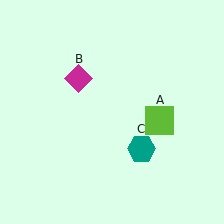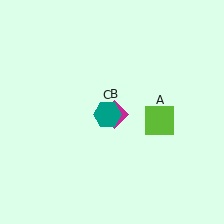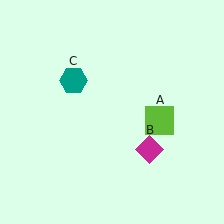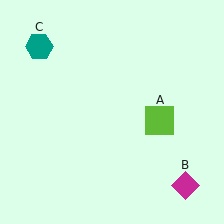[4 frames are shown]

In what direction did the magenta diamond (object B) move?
The magenta diamond (object B) moved down and to the right.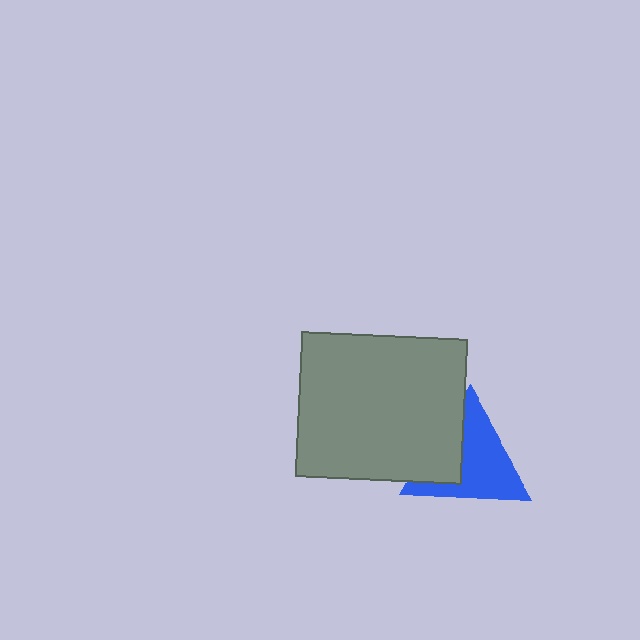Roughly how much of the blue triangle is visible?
Most of it is visible (roughly 67%).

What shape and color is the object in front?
The object in front is a gray rectangle.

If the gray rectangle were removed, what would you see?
You would see the complete blue triangle.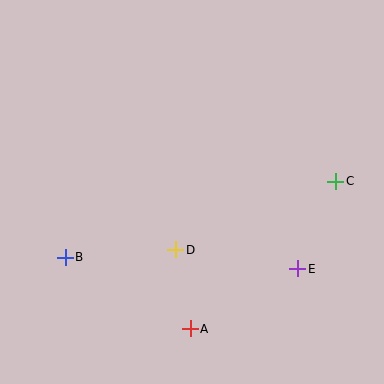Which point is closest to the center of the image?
Point D at (176, 250) is closest to the center.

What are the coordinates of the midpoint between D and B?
The midpoint between D and B is at (121, 253).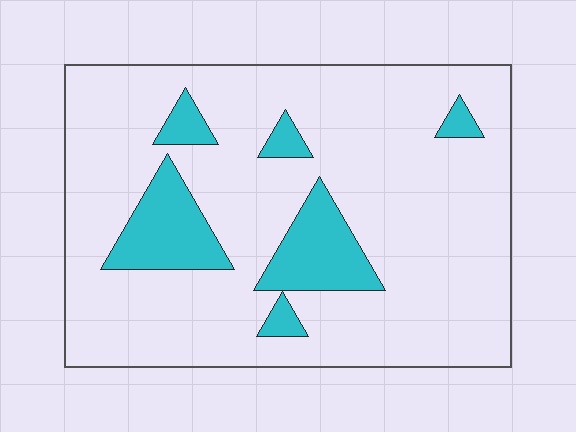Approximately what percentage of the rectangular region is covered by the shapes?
Approximately 15%.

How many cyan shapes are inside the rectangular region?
6.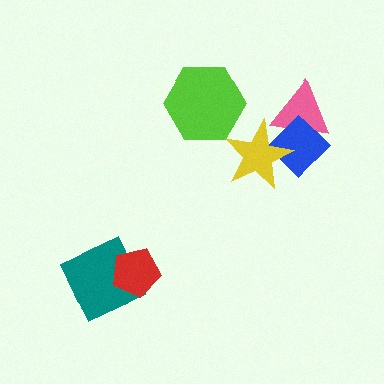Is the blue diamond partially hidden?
Yes, it is partially covered by another shape.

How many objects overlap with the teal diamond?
1 object overlaps with the teal diamond.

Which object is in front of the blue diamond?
The yellow star is in front of the blue diamond.